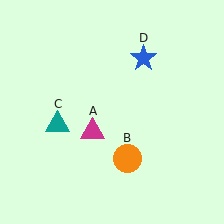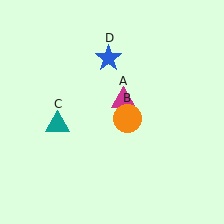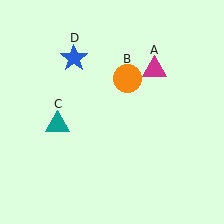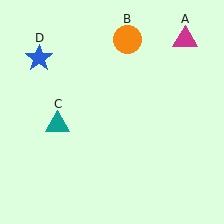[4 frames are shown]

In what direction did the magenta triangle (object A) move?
The magenta triangle (object A) moved up and to the right.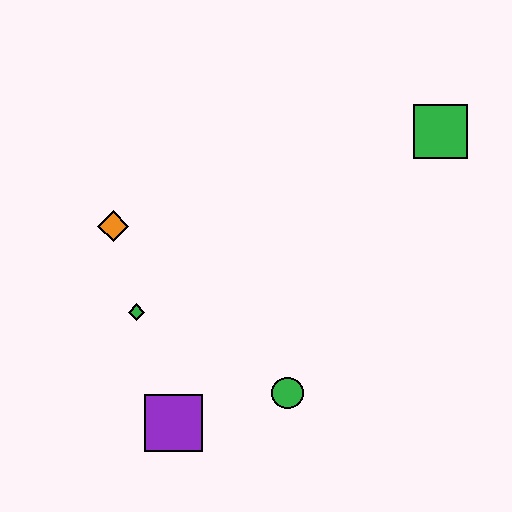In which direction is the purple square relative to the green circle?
The purple square is to the left of the green circle.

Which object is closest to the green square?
The green circle is closest to the green square.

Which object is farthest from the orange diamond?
The green square is farthest from the orange diamond.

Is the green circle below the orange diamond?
Yes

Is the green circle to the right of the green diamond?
Yes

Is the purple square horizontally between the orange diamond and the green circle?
Yes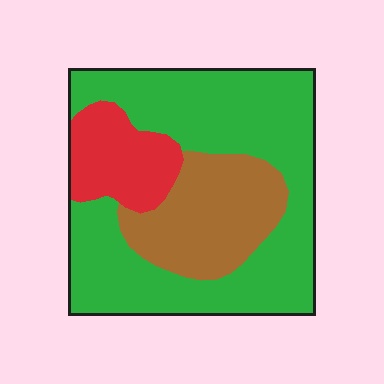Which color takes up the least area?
Red, at roughly 15%.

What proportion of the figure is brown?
Brown covers about 25% of the figure.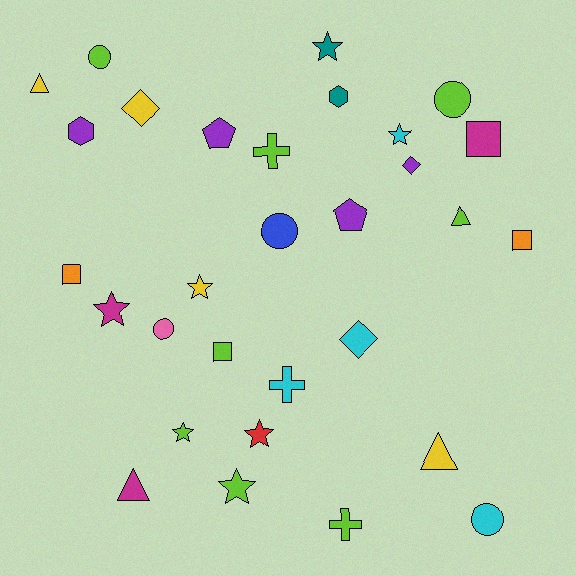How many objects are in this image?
There are 30 objects.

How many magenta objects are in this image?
There are 3 magenta objects.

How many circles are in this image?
There are 5 circles.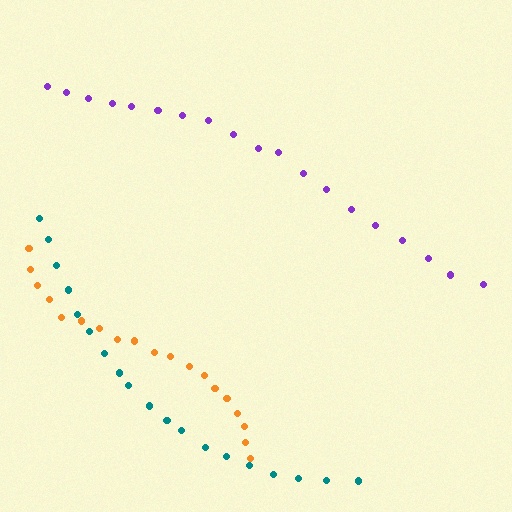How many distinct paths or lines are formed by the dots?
There are 3 distinct paths.